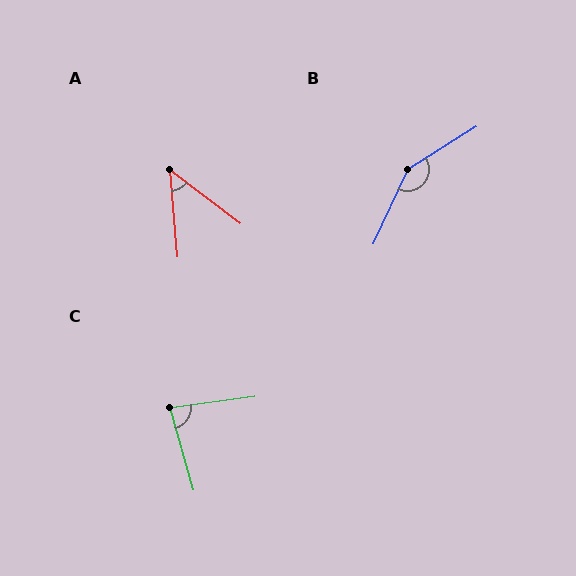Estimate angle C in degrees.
Approximately 82 degrees.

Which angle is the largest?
B, at approximately 147 degrees.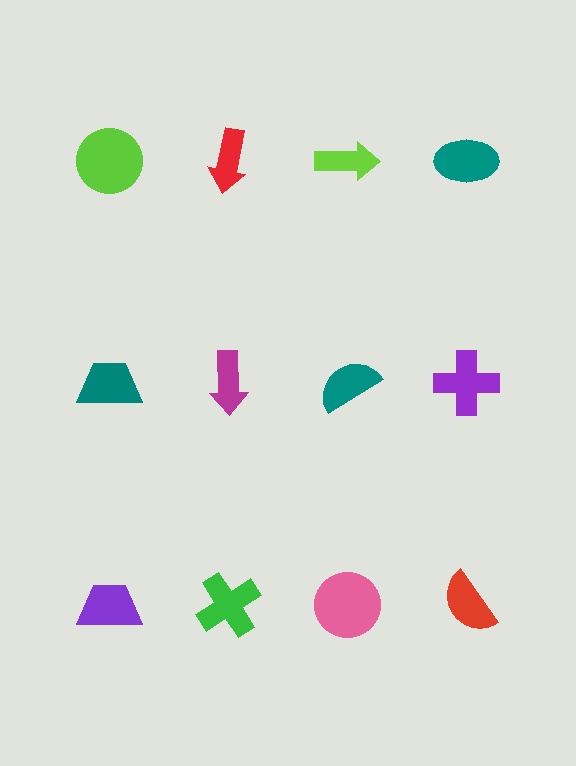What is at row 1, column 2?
A red arrow.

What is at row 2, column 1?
A teal trapezoid.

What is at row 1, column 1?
A lime circle.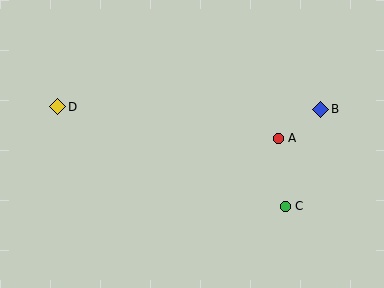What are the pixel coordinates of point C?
Point C is at (285, 206).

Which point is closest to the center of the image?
Point A at (278, 139) is closest to the center.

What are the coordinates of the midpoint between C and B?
The midpoint between C and B is at (303, 158).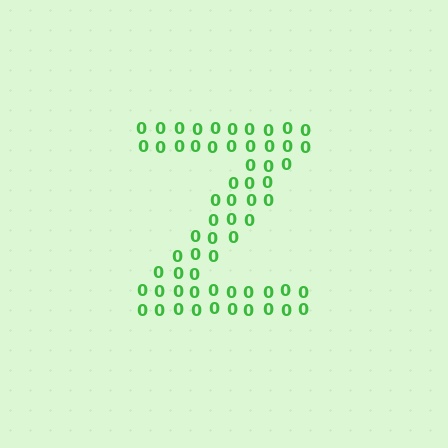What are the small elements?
The small elements are digit 0's.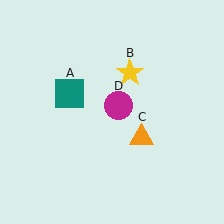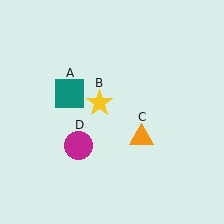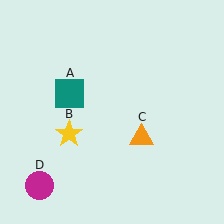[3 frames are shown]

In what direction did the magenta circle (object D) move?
The magenta circle (object D) moved down and to the left.